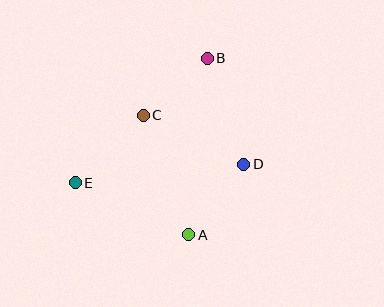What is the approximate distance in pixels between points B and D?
The distance between B and D is approximately 112 pixels.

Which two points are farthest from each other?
Points B and E are farthest from each other.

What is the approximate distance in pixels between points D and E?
The distance between D and E is approximately 169 pixels.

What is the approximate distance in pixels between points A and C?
The distance between A and C is approximately 128 pixels.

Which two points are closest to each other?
Points B and C are closest to each other.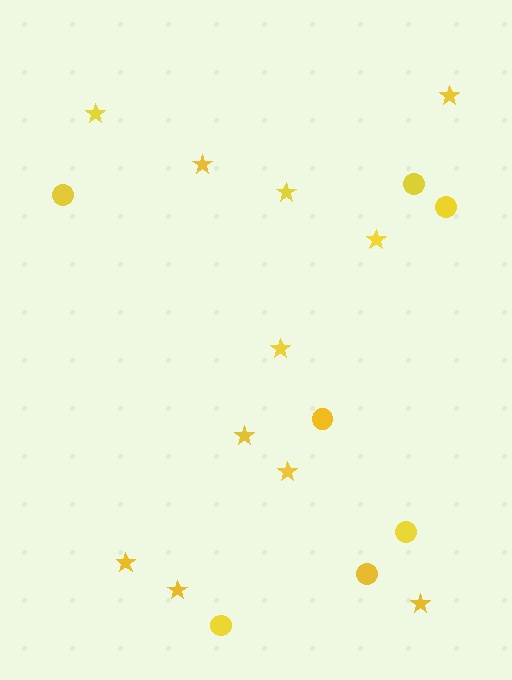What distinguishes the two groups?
There are 2 groups: one group of stars (11) and one group of circles (7).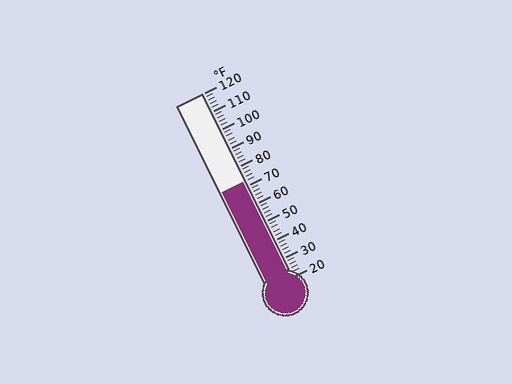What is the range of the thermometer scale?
The thermometer scale ranges from 20°F to 120°F.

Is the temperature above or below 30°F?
The temperature is above 30°F.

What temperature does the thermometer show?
The thermometer shows approximately 72°F.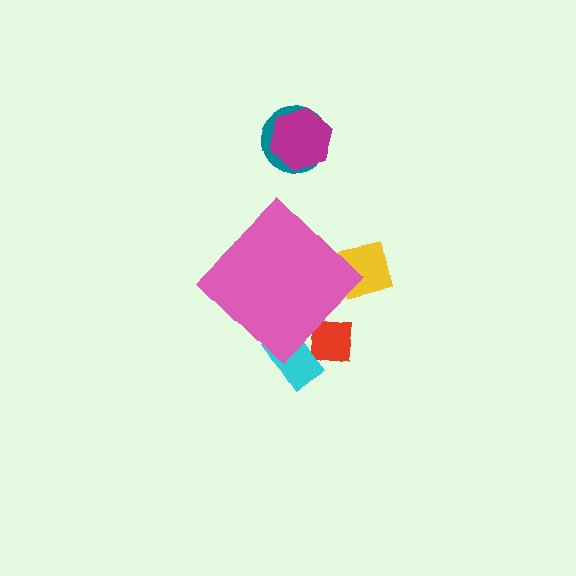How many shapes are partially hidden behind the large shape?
3 shapes are partially hidden.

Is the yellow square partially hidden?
Yes, the yellow square is partially hidden behind the pink diamond.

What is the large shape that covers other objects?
A pink diamond.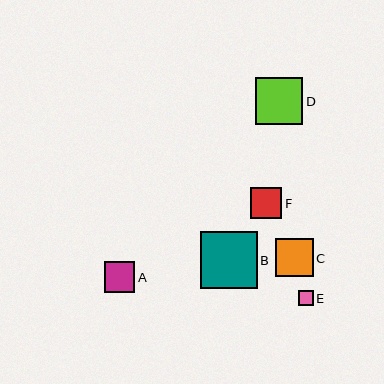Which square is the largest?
Square B is the largest with a size of approximately 57 pixels.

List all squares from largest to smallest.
From largest to smallest: B, D, C, F, A, E.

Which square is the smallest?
Square E is the smallest with a size of approximately 15 pixels.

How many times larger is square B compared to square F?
Square B is approximately 1.8 times the size of square F.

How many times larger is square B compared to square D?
Square B is approximately 1.2 times the size of square D.